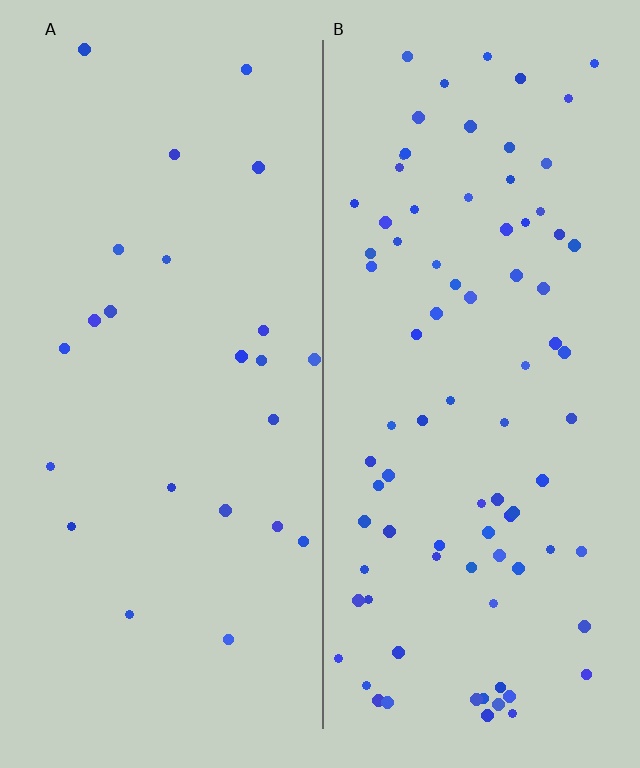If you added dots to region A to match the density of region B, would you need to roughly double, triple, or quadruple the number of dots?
Approximately quadruple.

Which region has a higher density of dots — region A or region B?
B (the right).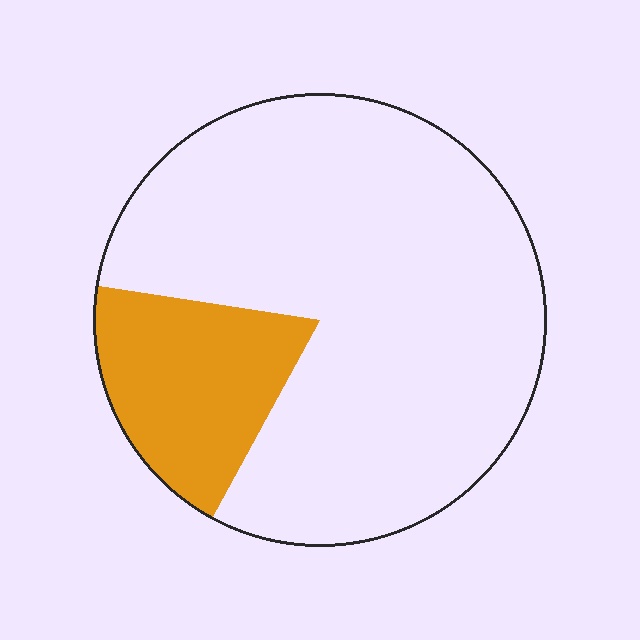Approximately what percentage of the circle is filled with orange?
Approximately 20%.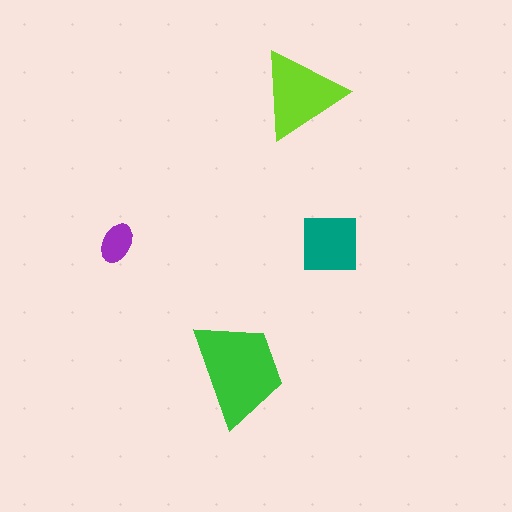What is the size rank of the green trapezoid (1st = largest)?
1st.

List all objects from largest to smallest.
The green trapezoid, the lime triangle, the teal square, the purple ellipse.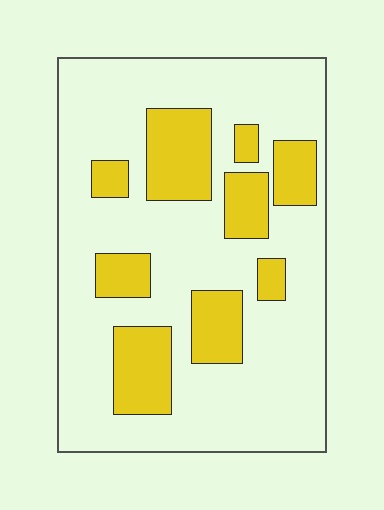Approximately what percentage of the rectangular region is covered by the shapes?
Approximately 25%.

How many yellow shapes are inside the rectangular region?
9.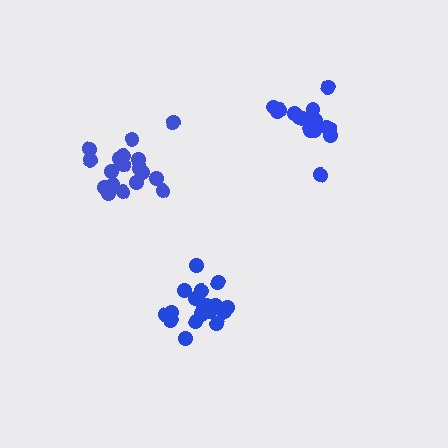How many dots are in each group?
Group 1: 18 dots, Group 2: 19 dots, Group 3: 16 dots (53 total).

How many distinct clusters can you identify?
There are 3 distinct clusters.